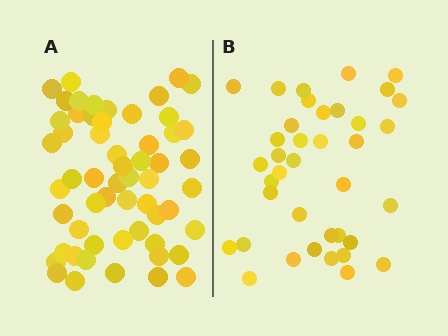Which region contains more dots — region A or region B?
Region A (the left region) has more dots.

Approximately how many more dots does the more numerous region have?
Region A has approximately 20 more dots than region B.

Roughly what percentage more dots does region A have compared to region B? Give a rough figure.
About 50% more.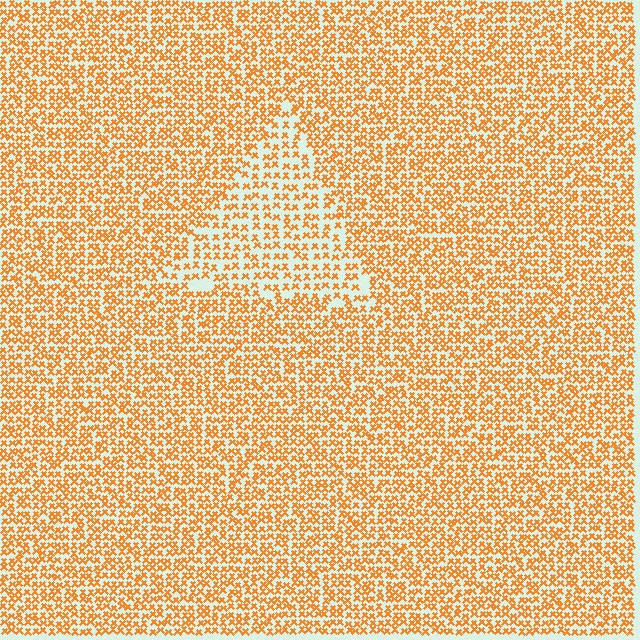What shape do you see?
I see a triangle.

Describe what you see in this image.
The image contains small orange elements arranged at two different densities. A triangle-shaped region is visible where the elements are less densely packed than the surrounding area.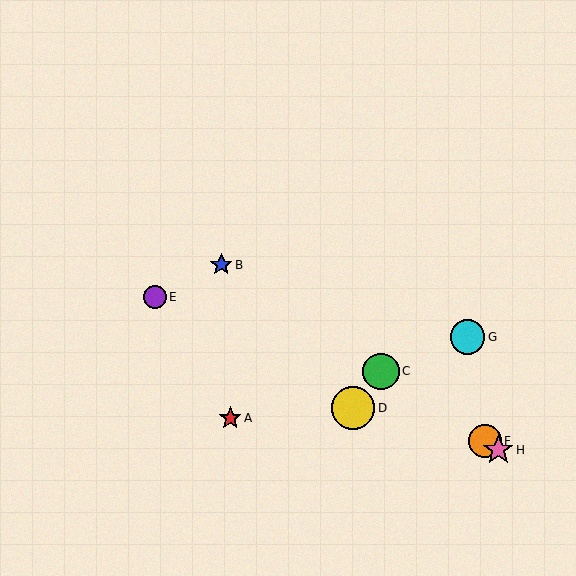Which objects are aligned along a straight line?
Objects B, C, F, H are aligned along a straight line.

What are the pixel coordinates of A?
Object A is at (230, 418).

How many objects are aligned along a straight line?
4 objects (B, C, F, H) are aligned along a straight line.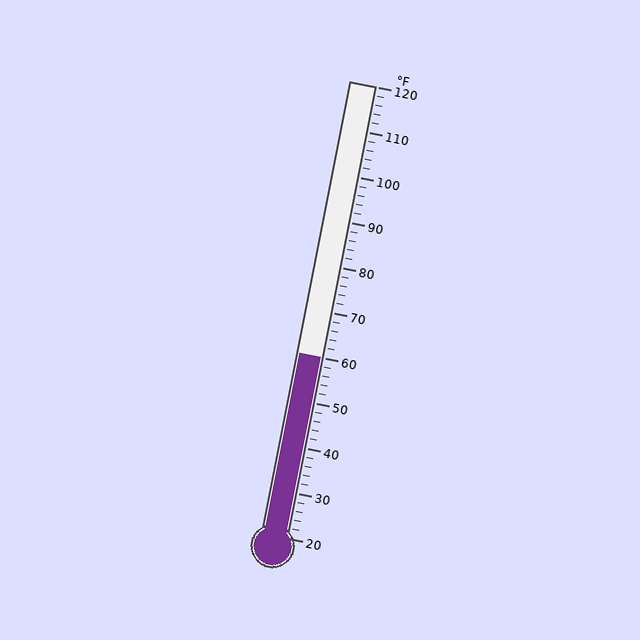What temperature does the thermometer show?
The thermometer shows approximately 60°F.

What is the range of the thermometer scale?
The thermometer scale ranges from 20°F to 120°F.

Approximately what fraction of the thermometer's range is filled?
The thermometer is filled to approximately 40% of its range.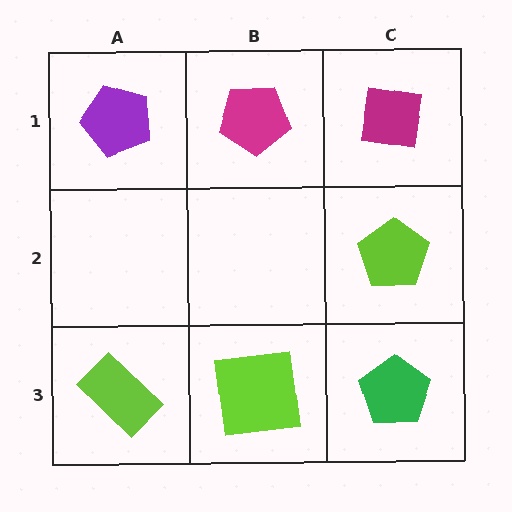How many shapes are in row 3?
3 shapes.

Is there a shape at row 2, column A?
No, that cell is empty.